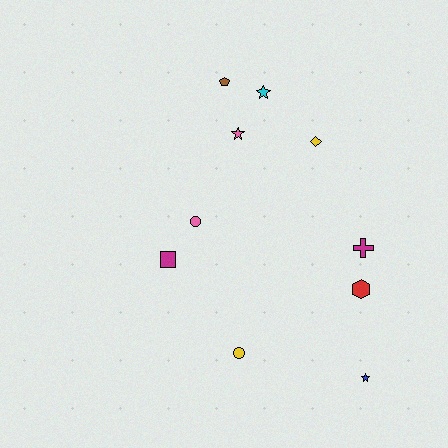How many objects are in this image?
There are 10 objects.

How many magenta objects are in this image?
There are 2 magenta objects.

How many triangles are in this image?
There are no triangles.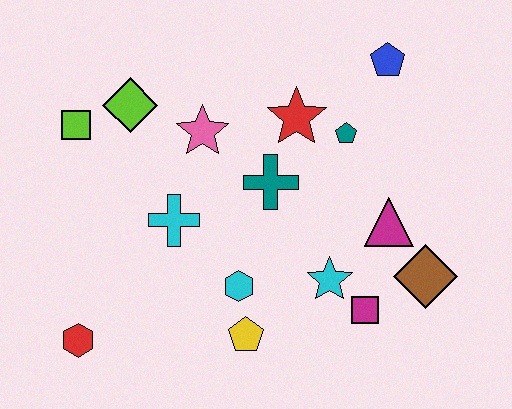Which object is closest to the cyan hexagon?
The yellow pentagon is closest to the cyan hexagon.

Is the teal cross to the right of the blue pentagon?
No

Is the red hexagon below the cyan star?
Yes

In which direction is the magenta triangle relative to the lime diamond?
The magenta triangle is to the right of the lime diamond.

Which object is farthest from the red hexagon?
The blue pentagon is farthest from the red hexagon.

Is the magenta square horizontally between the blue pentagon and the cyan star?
Yes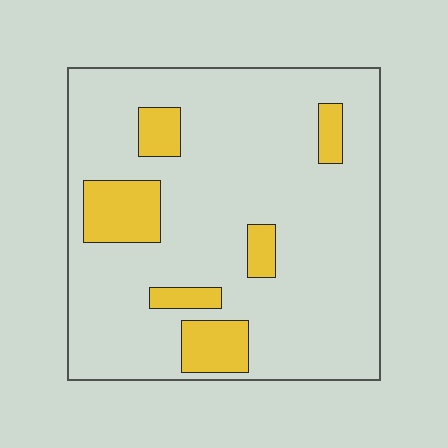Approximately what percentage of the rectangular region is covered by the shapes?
Approximately 15%.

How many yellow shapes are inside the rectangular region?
6.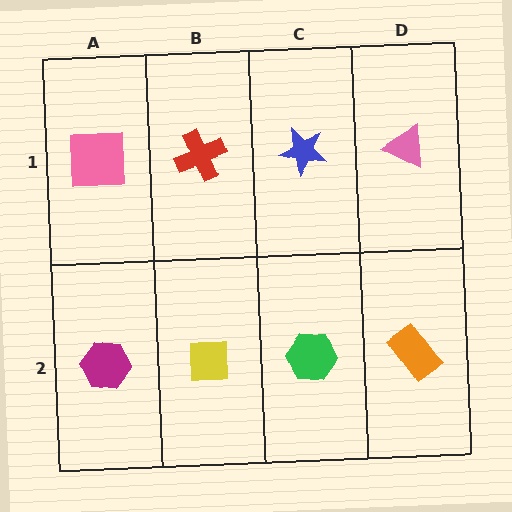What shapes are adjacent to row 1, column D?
An orange rectangle (row 2, column D), a blue star (row 1, column C).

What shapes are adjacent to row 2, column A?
A pink square (row 1, column A), a yellow square (row 2, column B).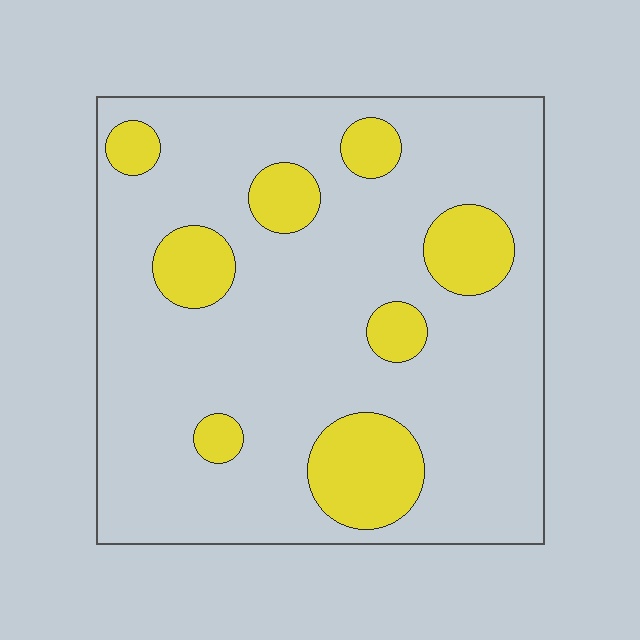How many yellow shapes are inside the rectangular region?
8.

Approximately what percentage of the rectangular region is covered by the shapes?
Approximately 20%.